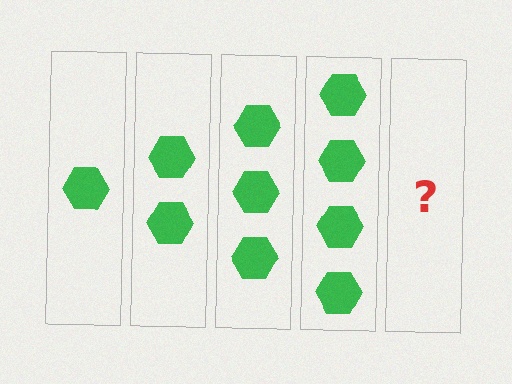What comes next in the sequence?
The next element should be 5 hexagons.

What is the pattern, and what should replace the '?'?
The pattern is that each step adds one more hexagon. The '?' should be 5 hexagons.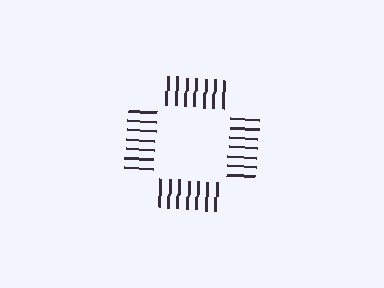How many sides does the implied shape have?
4 sides — the line-ends trace a square.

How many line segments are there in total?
28 — 7 along each of the 4 edges.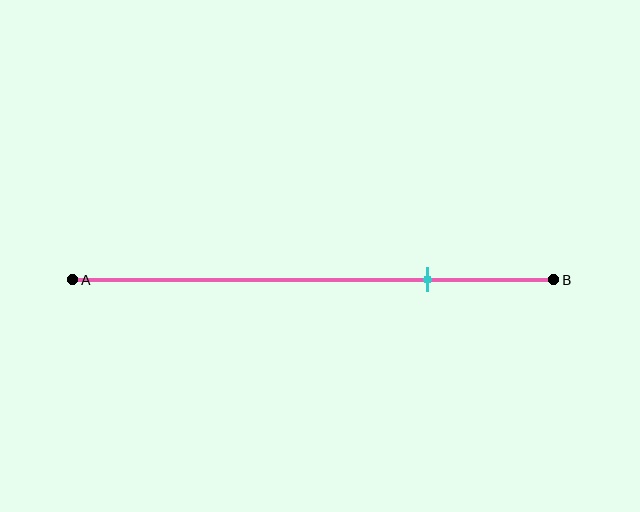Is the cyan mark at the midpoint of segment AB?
No, the mark is at about 75% from A, not at the 50% midpoint.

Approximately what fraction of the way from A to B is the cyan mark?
The cyan mark is approximately 75% of the way from A to B.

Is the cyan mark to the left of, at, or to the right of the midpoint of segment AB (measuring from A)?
The cyan mark is to the right of the midpoint of segment AB.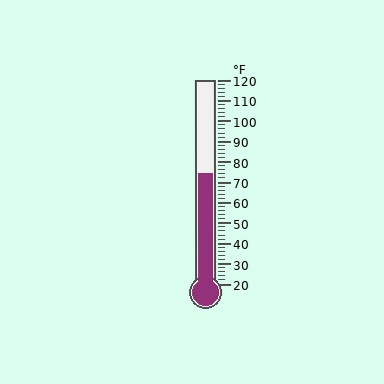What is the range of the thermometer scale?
The thermometer scale ranges from 20°F to 120°F.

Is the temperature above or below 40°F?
The temperature is above 40°F.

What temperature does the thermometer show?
The thermometer shows approximately 74°F.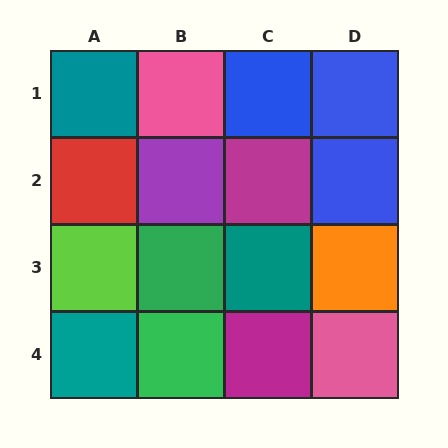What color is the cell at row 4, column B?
Green.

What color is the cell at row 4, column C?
Magenta.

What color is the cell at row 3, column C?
Teal.